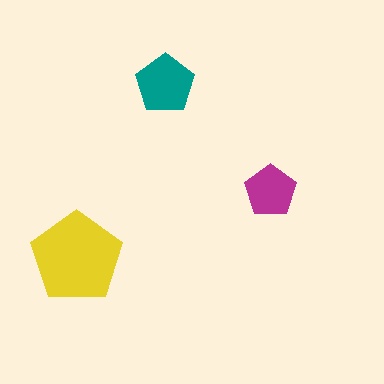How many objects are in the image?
There are 3 objects in the image.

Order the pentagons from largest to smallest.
the yellow one, the teal one, the magenta one.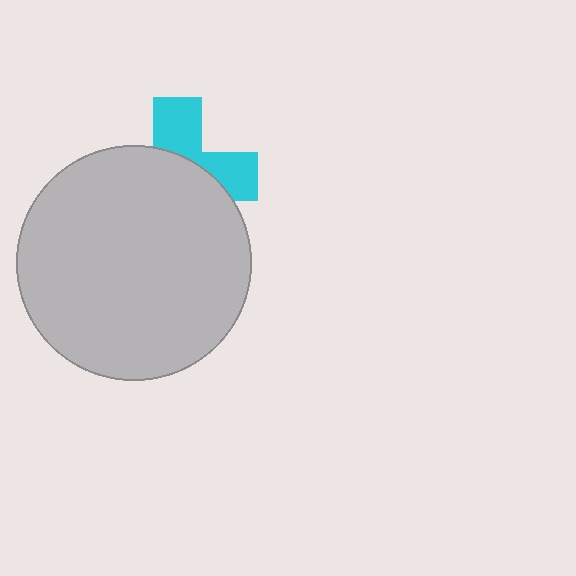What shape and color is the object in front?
The object in front is a light gray circle.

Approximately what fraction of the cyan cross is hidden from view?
Roughly 63% of the cyan cross is hidden behind the light gray circle.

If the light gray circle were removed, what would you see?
You would see the complete cyan cross.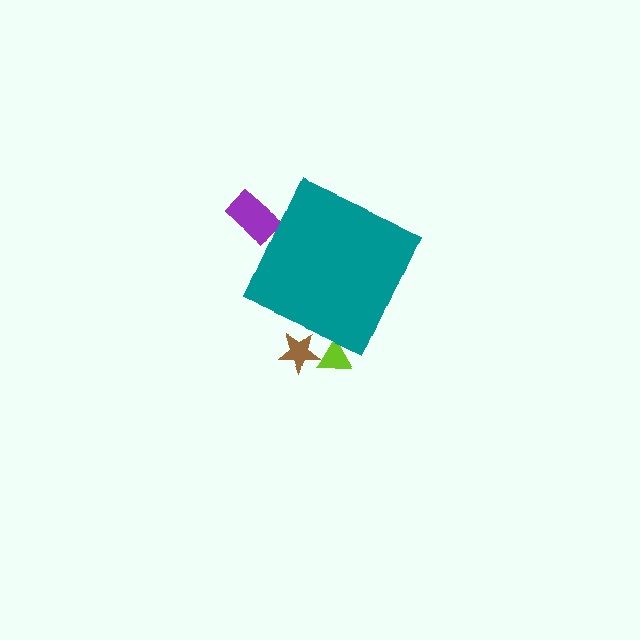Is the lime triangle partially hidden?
Yes, the lime triangle is partially hidden behind the teal diamond.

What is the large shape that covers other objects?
A teal diamond.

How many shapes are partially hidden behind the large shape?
3 shapes are partially hidden.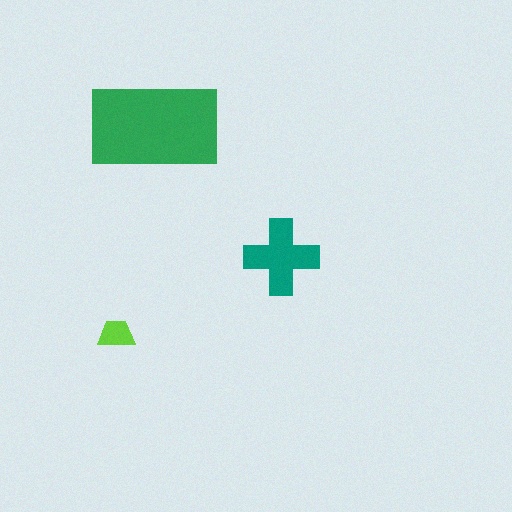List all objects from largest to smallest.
The green rectangle, the teal cross, the lime trapezoid.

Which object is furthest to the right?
The teal cross is rightmost.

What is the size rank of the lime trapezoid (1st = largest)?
3rd.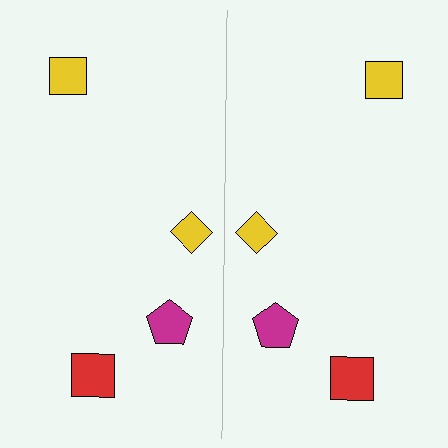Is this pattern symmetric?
Yes, this pattern has bilateral (reflection) symmetry.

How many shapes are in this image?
There are 8 shapes in this image.